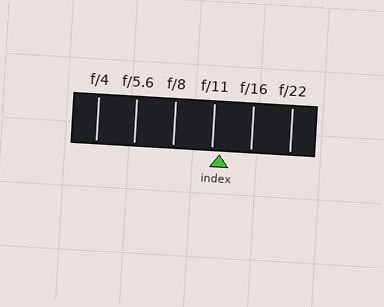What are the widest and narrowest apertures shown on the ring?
The widest aperture shown is f/4 and the narrowest is f/22.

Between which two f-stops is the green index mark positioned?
The index mark is between f/11 and f/16.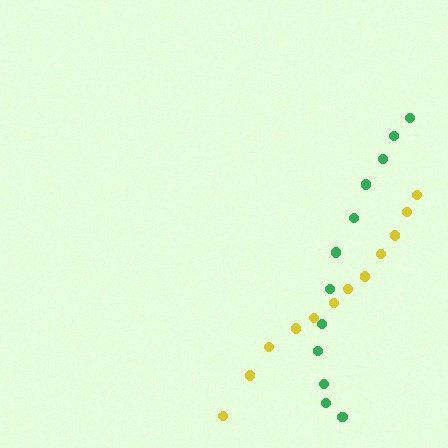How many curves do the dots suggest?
There are 2 distinct paths.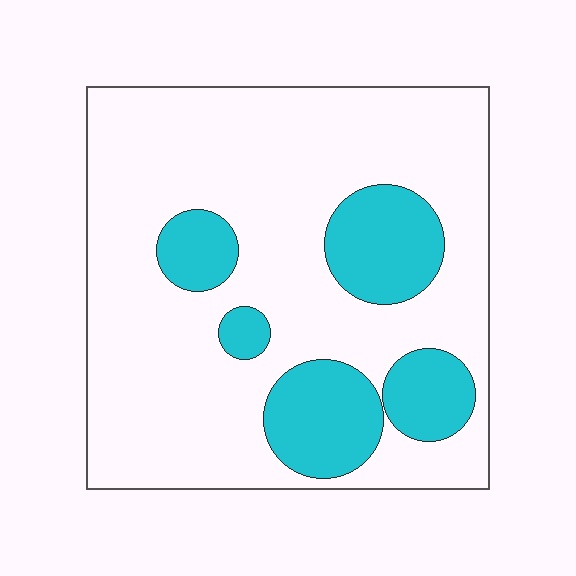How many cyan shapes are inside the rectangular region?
5.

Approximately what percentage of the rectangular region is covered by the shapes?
Approximately 25%.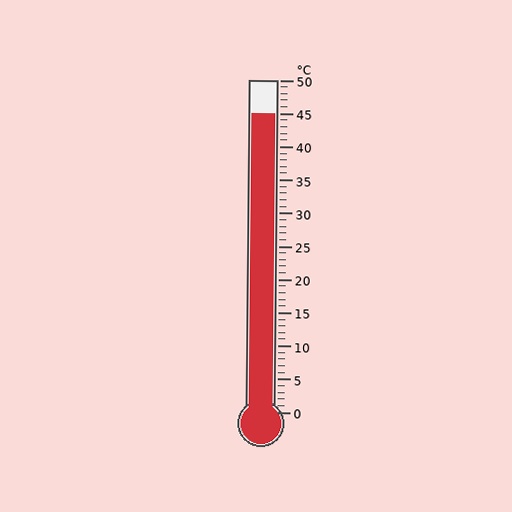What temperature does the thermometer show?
The thermometer shows approximately 45°C.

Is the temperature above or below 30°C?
The temperature is above 30°C.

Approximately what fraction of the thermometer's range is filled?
The thermometer is filled to approximately 90% of its range.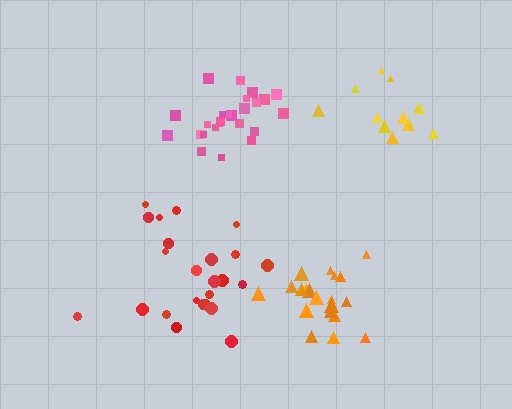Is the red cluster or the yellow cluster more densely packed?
Red.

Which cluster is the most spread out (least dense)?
Yellow.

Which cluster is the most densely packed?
Pink.